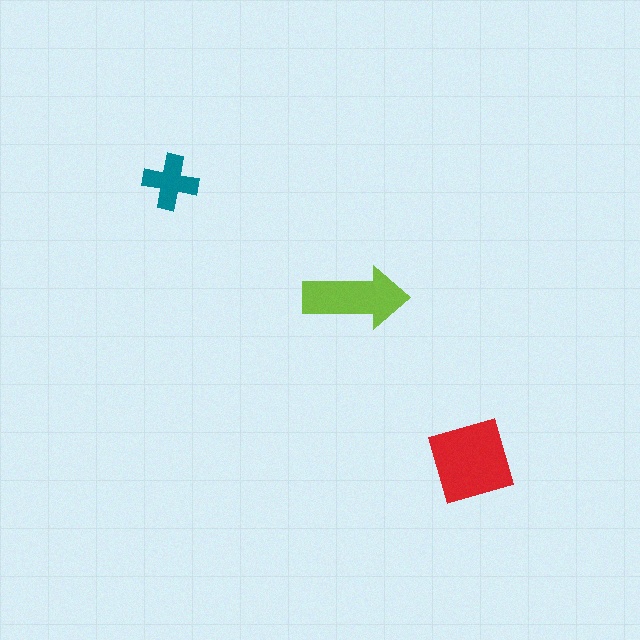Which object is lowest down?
The red diamond is bottommost.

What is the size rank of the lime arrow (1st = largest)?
2nd.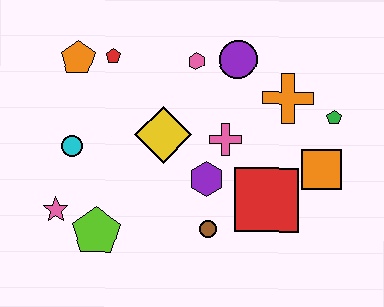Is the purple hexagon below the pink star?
No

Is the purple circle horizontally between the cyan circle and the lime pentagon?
No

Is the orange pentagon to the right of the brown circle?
No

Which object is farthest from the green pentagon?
The pink star is farthest from the green pentagon.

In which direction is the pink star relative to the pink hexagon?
The pink star is below the pink hexagon.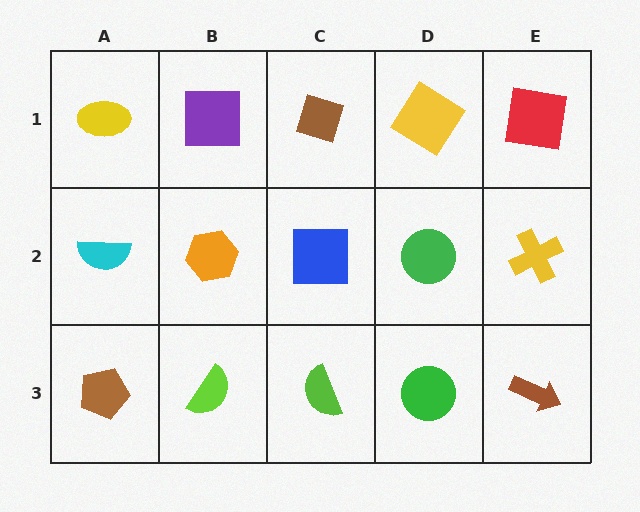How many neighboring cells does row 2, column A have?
3.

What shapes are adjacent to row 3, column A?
A cyan semicircle (row 2, column A), a lime semicircle (row 3, column B).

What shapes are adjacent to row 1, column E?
A yellow cross (row 2, column E), a yellow diamond (row 1, column D).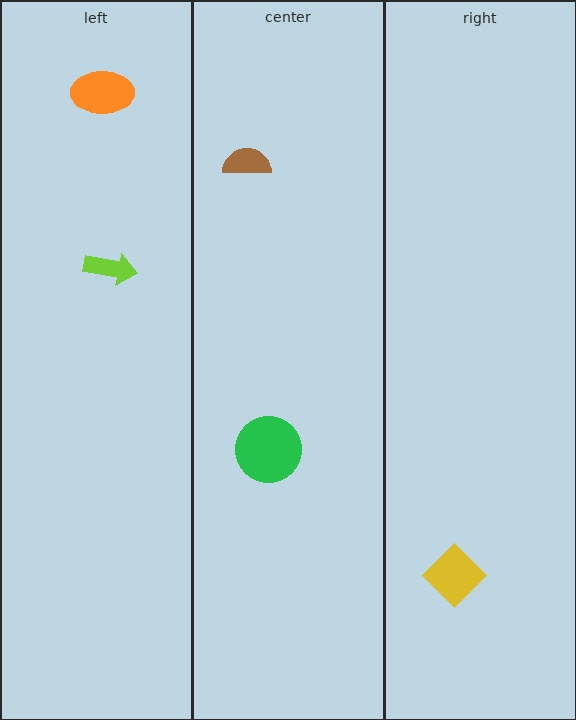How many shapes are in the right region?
1.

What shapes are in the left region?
The lime arrow, the orange ellipse.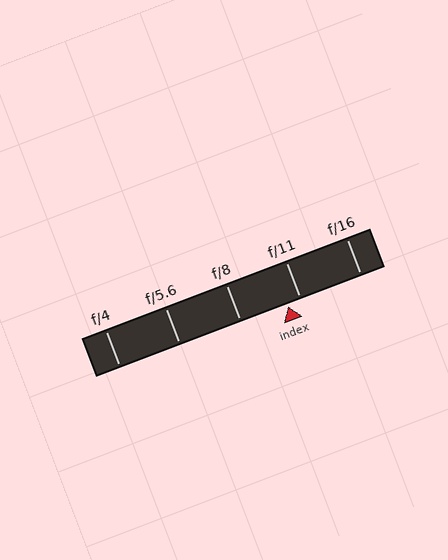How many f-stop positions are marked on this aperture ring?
There are 5 f-stop positions marked.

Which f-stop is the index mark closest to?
The index mark is closest to f/11.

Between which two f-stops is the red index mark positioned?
The index mark is between f/8 and f/11.